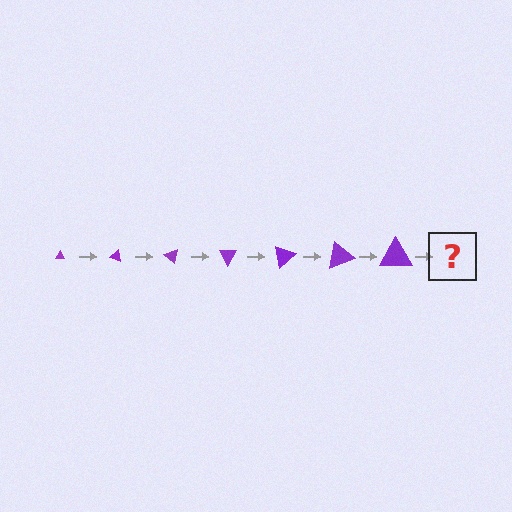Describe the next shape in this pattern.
It should be a triangle, larger than the previous one and rotated 140 degrees from the start.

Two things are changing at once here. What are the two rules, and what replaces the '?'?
The two rules are that the triangle grows larger each step and it rotates 20 degrees each step. The '?' should be a triangle, larger than the previous one and rotated 140 degrees from the start.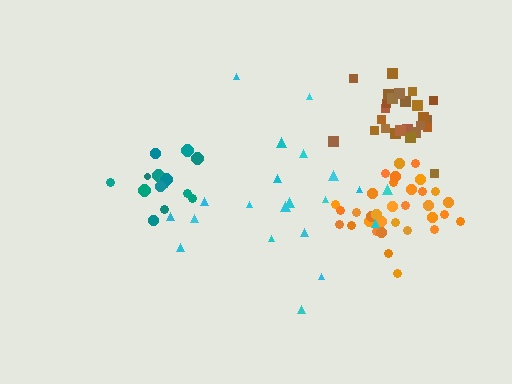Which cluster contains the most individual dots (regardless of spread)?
Orange (34).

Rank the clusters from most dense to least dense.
brown, orange, teal, cyan.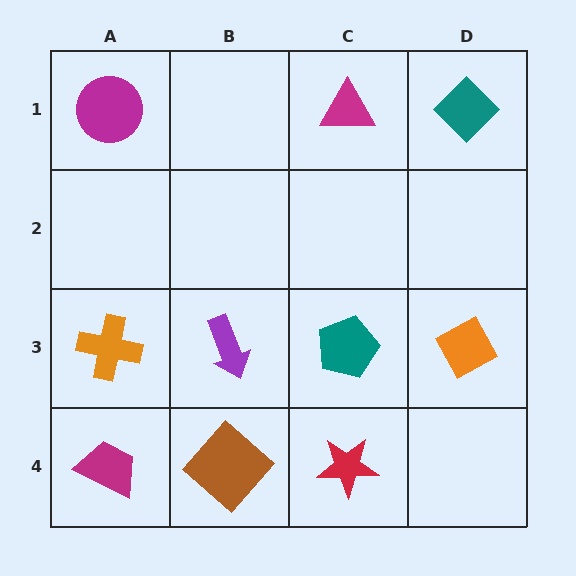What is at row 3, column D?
An orange diamond.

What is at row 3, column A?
An orange cross.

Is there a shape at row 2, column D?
No, that cell is empty.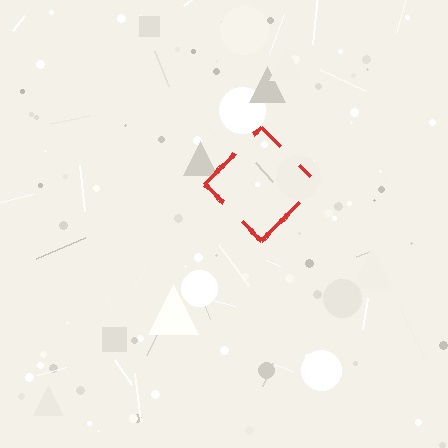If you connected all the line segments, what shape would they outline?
They would outline a diamond.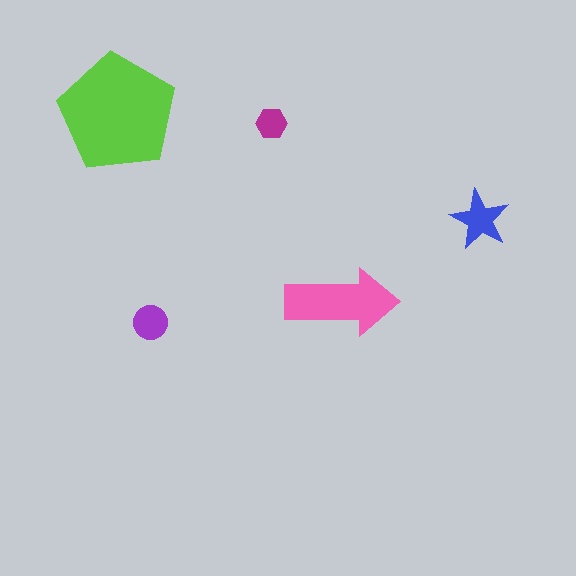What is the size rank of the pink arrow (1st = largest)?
2nd.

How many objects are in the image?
There are 5 objects in the image.